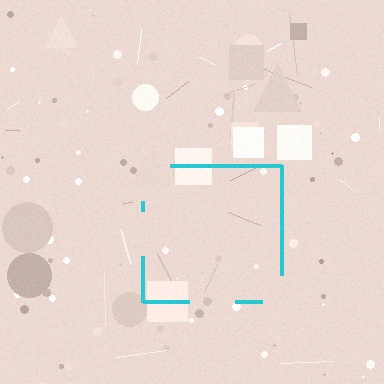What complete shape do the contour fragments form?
The contour fragments form a square.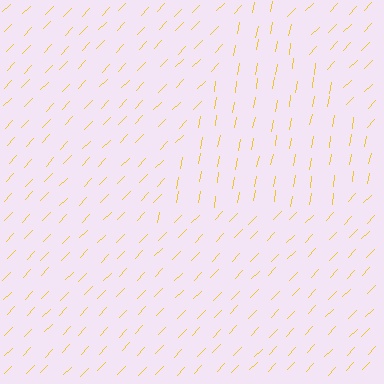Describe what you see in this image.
The image is filled with small yellow line segments. A triangle region in the image has lines oriented differently from the surrounding lines, creating a visible texture boundary.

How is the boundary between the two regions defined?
The boundary is defined purely by a change in line orientation (approximately 34 degrees difference). All lines are the same color and thickness.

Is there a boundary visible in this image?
Yes, there is a texture boundary formed by a change in line orientation.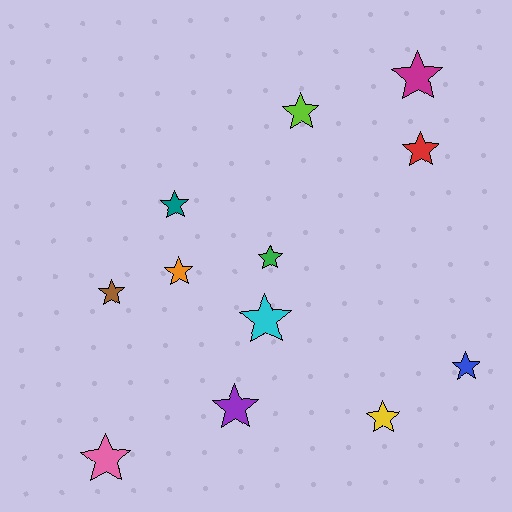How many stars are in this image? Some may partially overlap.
There are 12 stars.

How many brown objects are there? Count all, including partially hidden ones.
There is 1 brown object.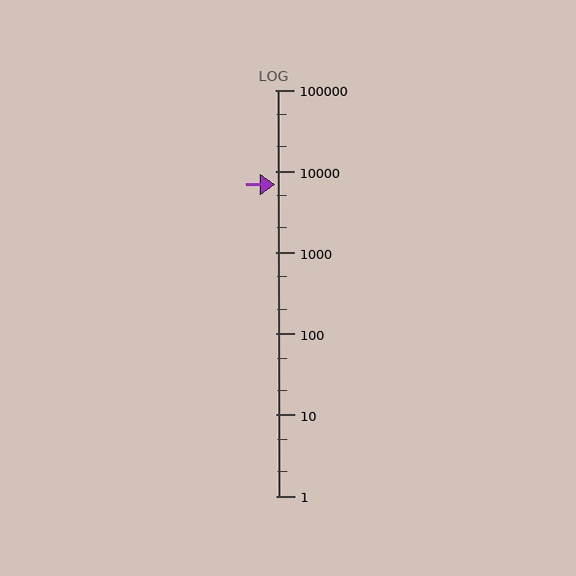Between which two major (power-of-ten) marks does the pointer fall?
The pointer is between 1000 and 10000.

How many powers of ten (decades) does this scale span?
The scale spans 5 decades, from 1 to 100000.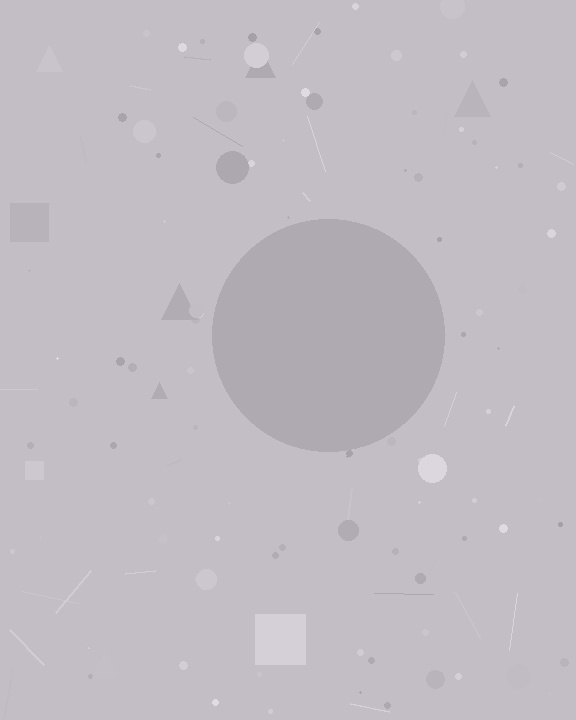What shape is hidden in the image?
A circle is hidden in the image.